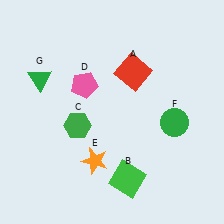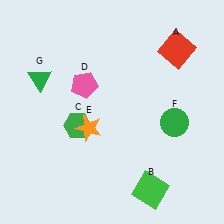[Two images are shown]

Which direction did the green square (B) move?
The green square (B) moved right.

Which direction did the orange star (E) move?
The orange star (E) moved up.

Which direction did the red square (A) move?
The red square (A) moved right.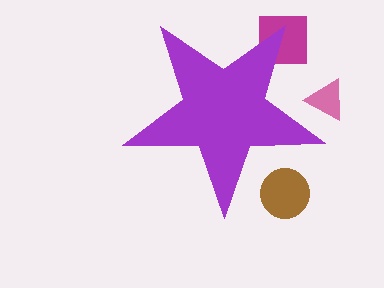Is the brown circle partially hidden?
Yes, the brown circle is partially hidden behind the purple star.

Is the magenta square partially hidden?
Yes, the magenta square is partially hidden behind the purple star.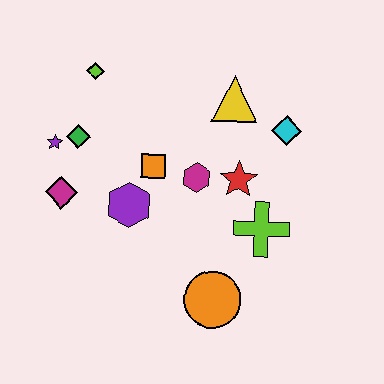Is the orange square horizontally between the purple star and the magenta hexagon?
Yes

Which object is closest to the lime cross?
The red star is closest to the lime cross.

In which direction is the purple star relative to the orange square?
The purple star is to the left of the orange square.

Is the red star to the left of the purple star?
No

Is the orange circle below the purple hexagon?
Yes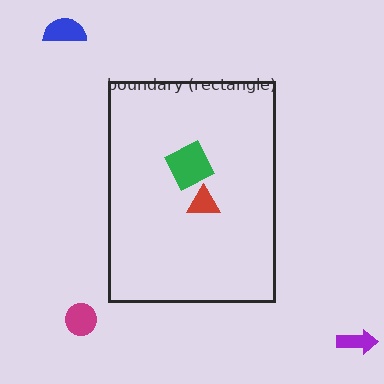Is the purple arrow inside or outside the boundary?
Outside.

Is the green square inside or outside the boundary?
Inside.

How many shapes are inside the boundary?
2 inside, 3 outside.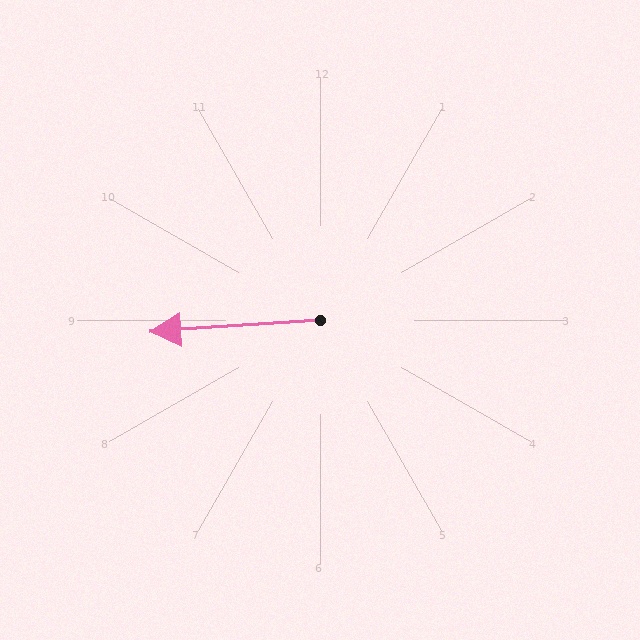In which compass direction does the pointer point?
West.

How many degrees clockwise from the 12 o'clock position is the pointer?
Approximately 266 degrees.